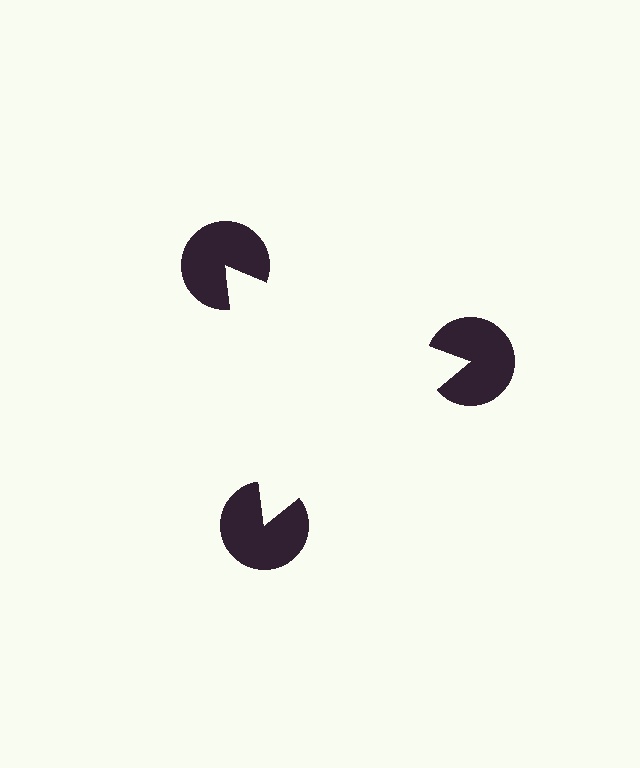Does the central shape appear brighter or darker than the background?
It typically appears slightly brighter than the background, even though no actual brightness change is drawn.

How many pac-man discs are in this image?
There are 3 — one at each vertex of the illusory triangle.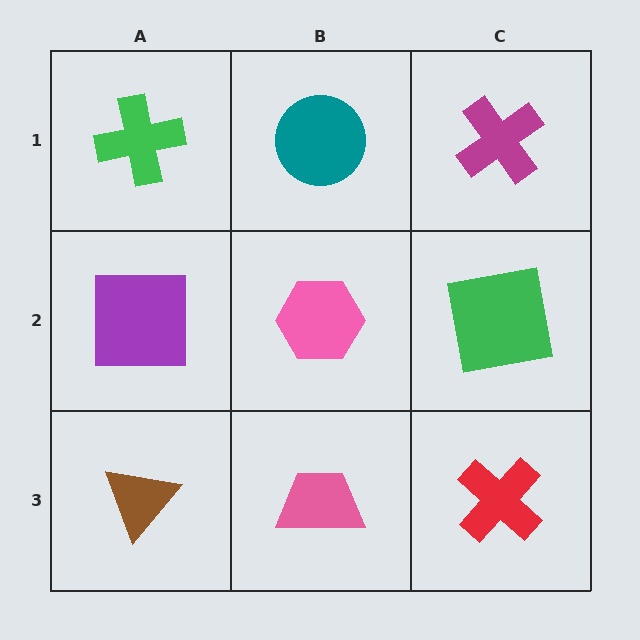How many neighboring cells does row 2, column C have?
3.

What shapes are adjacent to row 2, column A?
A green cross (row 1, column A), a brown triangle (row 3, column A), a pink hexagon (row 2, column B).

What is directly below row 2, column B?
A pink trapezoid.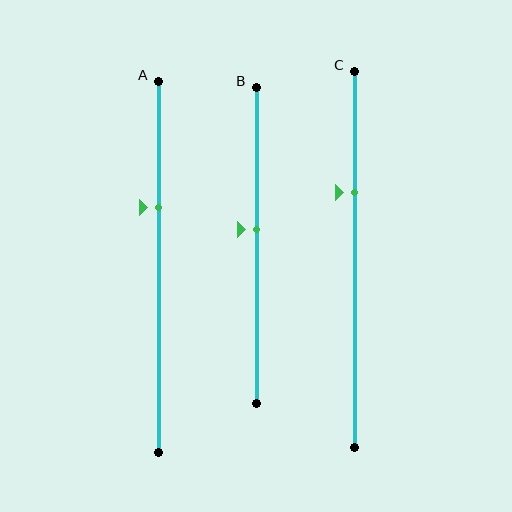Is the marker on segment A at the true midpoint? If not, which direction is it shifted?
No, the marker on segment A is shifted upward by about 16% of the segment length.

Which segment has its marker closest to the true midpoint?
Segment B has its marker closest to the true midpoint.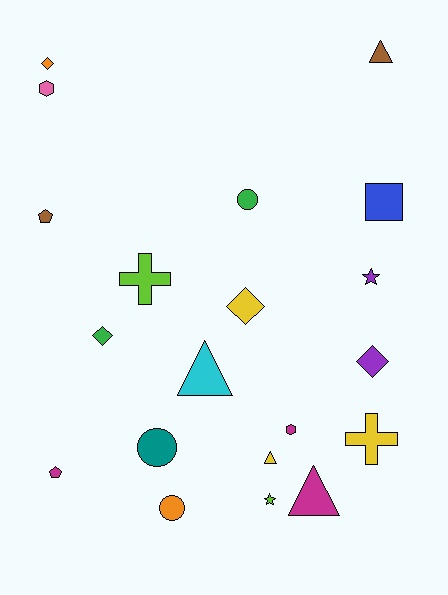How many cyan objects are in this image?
There is 1 cyan object.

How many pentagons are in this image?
There are 2 pentagons.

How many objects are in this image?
There are 20 objects.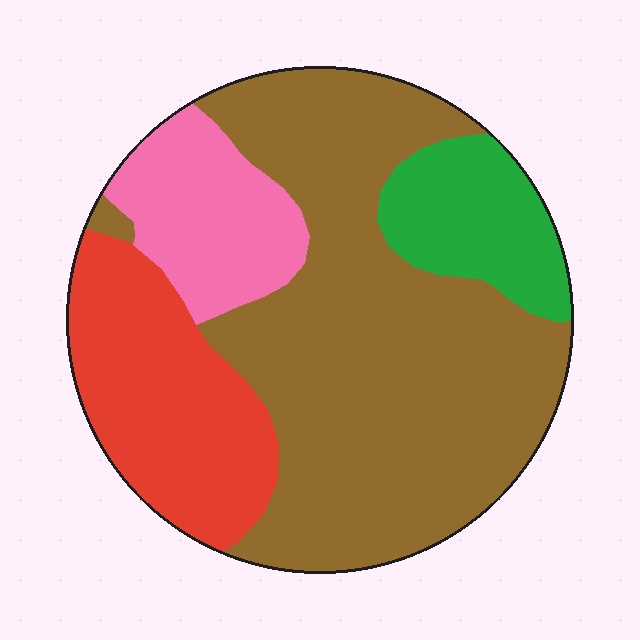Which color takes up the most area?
Brown, at roughly 55%.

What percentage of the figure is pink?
Pink covers around 15% of the figure.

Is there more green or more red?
Red.